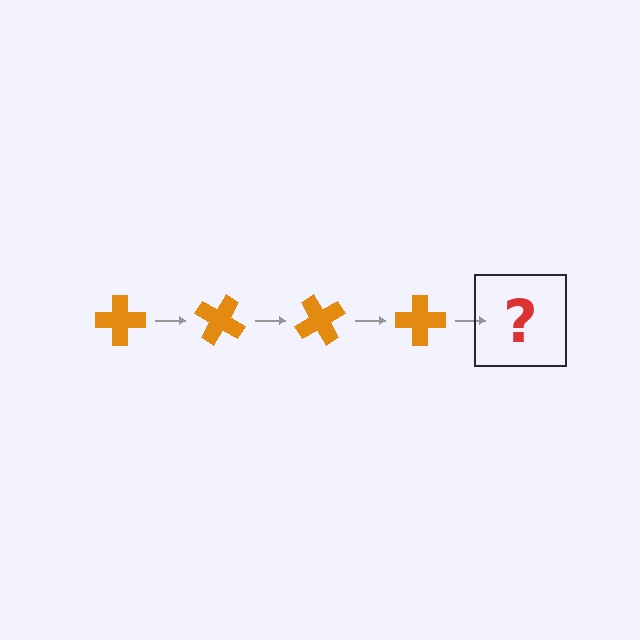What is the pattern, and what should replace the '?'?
The pattern is that the cross rotates 30 degrees each step. The '?' should be an orange cross rotated 120 degrees.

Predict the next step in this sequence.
The next step is an orange cross rotated 120 degrees.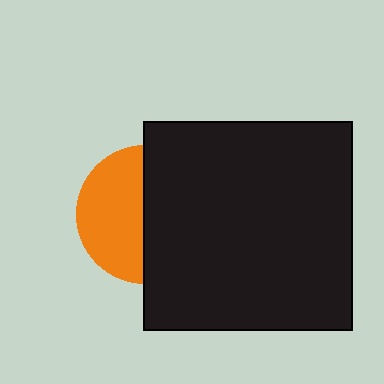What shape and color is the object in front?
The object in front is a black square.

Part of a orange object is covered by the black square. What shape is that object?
It is a circle.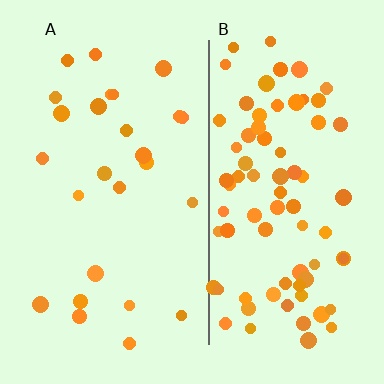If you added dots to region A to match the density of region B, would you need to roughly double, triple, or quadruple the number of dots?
Approximately triple.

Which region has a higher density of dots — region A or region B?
B (the right).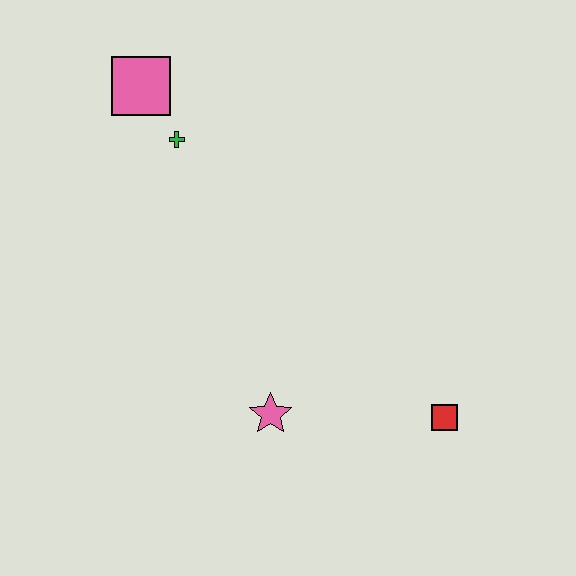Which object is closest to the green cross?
The pink square is closest to the green cross.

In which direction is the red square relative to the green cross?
The red square is below the green cross.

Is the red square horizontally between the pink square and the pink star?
No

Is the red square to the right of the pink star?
Yes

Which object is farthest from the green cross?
The red square is farthest from the green cross.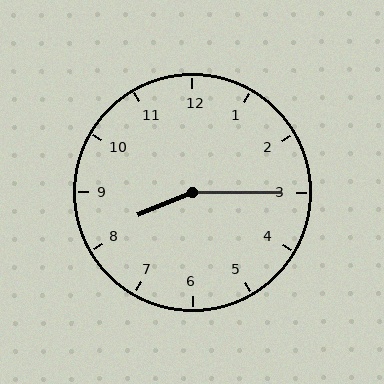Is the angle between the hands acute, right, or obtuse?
It is obtuse.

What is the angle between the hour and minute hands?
Approximately 158 degrees.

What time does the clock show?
8:15.